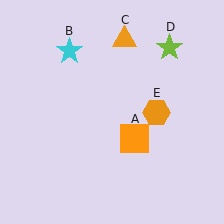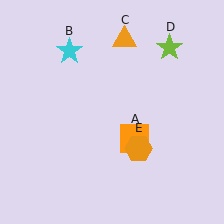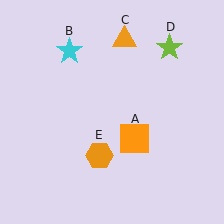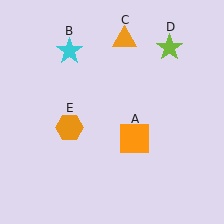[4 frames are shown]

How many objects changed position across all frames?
1 object changed position: orange hexagon (object E).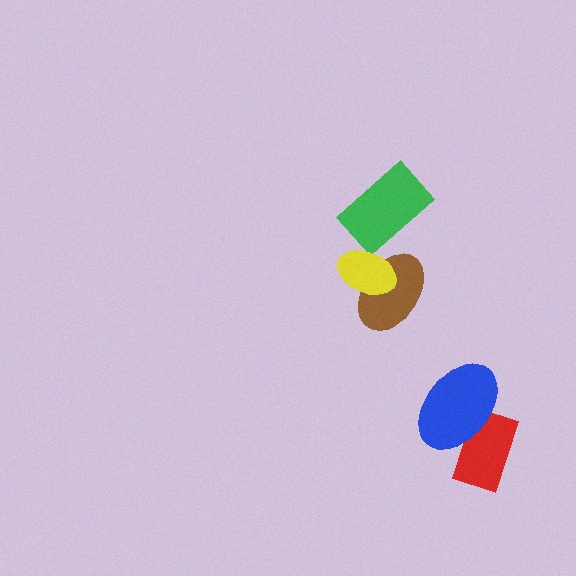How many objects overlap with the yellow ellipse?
1 object overlaps with the yellow ellipse.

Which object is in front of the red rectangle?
The blue ellipse is in front of the red rectangle.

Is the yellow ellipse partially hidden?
No, no other shape covers it.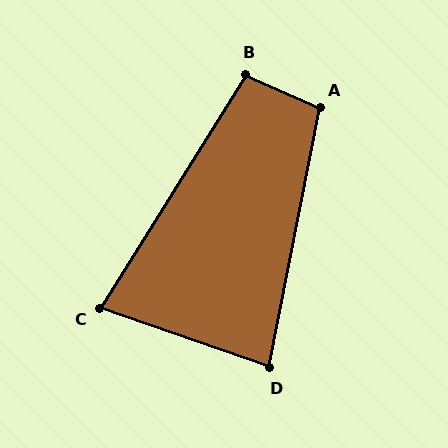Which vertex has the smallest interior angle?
C, at approximately 77 degrees.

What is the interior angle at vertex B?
Approximately 98 degrees (obtuse).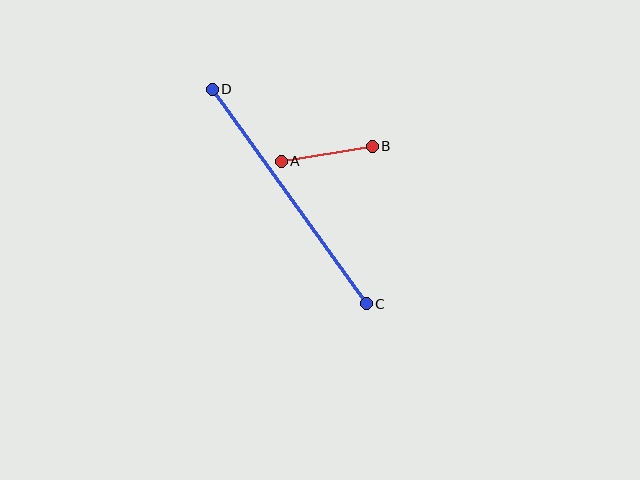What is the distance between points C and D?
The distance is approximately 264 pixels.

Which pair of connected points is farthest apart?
Points C and D are farthest apart.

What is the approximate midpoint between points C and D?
The midpoint is at approximately (289, 197) pixels.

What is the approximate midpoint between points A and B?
The midpoint is at approximately (327, 154) pixels.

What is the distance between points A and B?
The distance is approximately 93 pixels.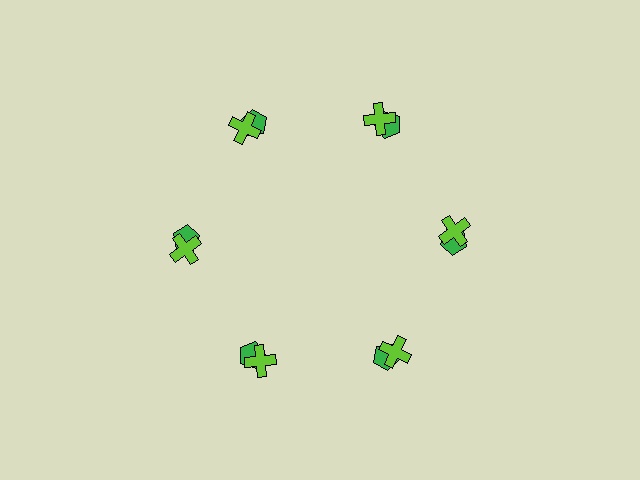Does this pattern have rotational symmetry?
Yes, this pattern has 6-fold rotational symmetry. It looks the same after rotating 60 degrees around the center.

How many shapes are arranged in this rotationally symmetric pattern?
There are 12 shapes, arranged in 6 groups of 2.